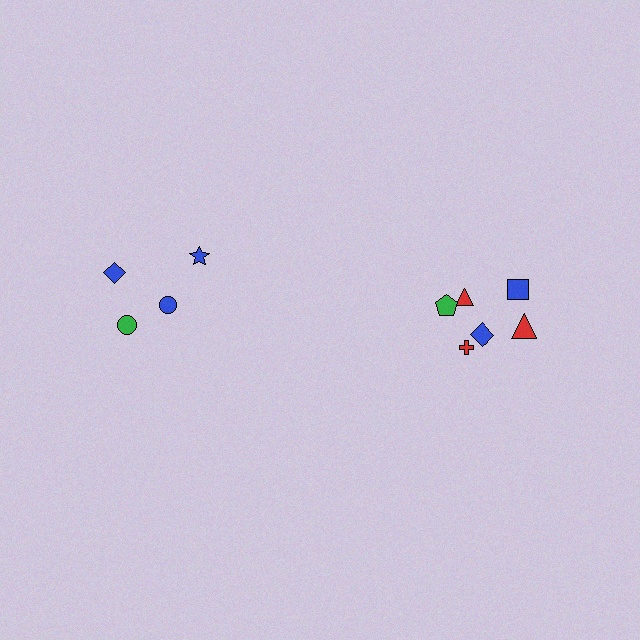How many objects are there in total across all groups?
There are 10 objects.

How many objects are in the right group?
There are 6 objects.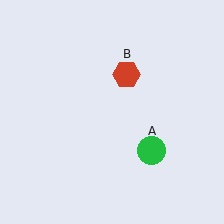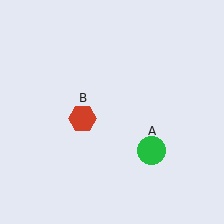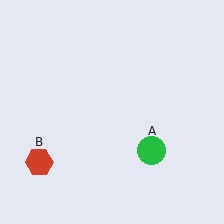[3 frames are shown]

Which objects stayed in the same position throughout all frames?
Green circle (object A) remained stationary.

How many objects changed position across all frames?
1 object changed position: red hexagon (object B).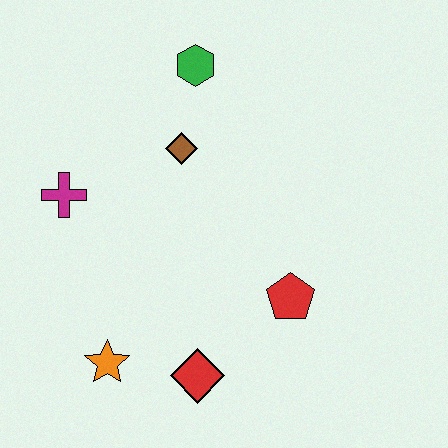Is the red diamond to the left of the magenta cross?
No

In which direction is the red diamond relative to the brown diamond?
The red diamond is below the brown diamond.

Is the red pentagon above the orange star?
Yes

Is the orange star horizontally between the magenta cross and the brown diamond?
Yes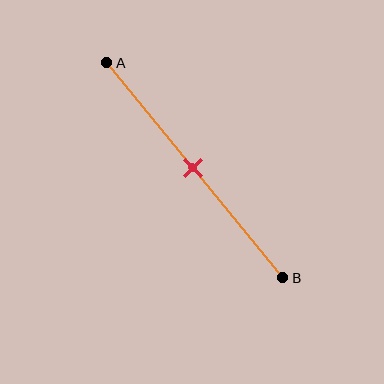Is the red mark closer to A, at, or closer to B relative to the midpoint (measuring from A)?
The red mark is approximately at the midpoint of segment AB.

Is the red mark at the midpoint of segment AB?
Yes, the mark is approximately at the midpoint.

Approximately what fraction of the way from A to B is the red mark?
The red mark is approximately 50% of the way from A to B.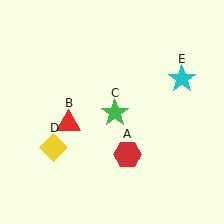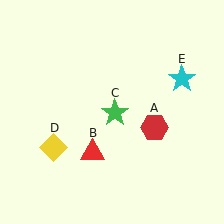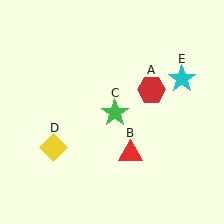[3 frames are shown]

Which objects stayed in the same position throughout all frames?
Green star (object C) and yellow diamond (object D) and cyan star (object E) remained stationary.